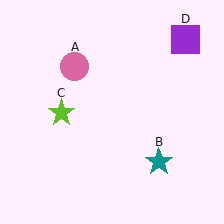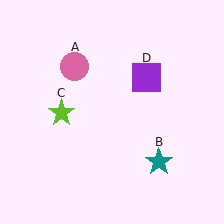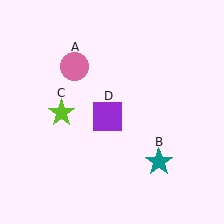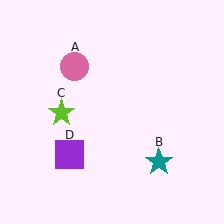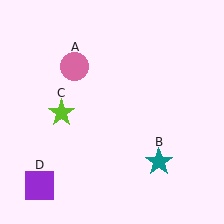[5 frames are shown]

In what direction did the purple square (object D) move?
The purple square (object D) moved down and to the left.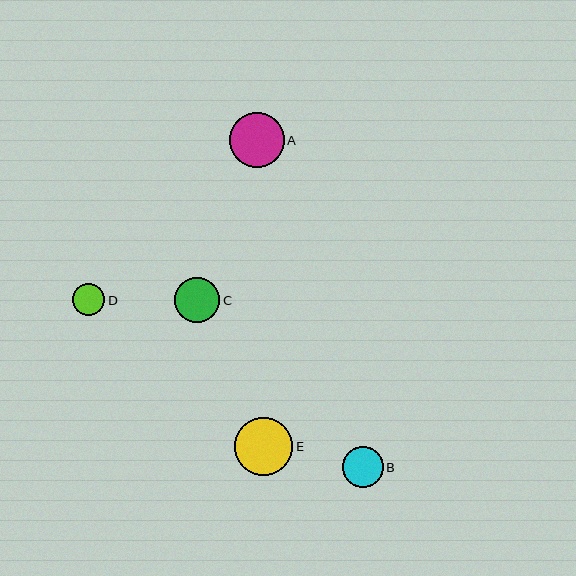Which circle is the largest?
Circle E is the largest with a size of approximately 58 pixels.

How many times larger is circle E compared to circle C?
Circle E is approximately 1.3 times the size of circle C.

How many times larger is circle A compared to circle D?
Circle A is approximately 1.7 times the size of circle D.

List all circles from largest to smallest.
From largest to smallest: E, A, C, B, D.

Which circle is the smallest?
Circle D is the smallest with a size of approximately 32 pixels.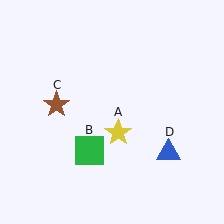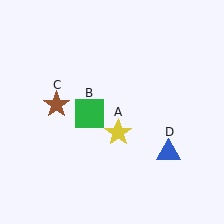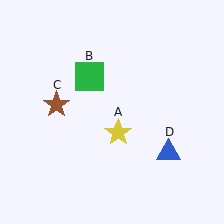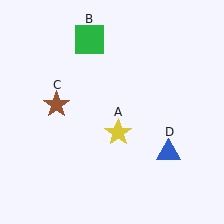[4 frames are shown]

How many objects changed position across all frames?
1 object changed position: green square (object B).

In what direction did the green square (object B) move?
The green square (object B) moved up.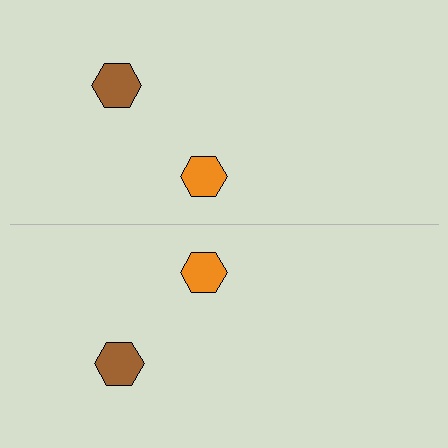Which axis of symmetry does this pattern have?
The pattern has a horizontal axis of symmetry running through the center of the image.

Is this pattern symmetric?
Yes, this pattern has bilateral (reflection) symmetry.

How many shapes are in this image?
There are 4 shapes in this image.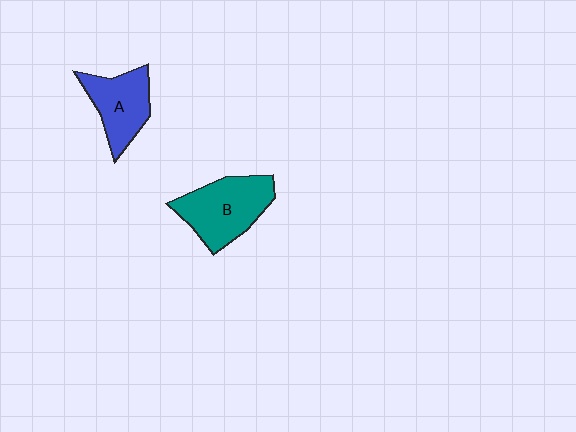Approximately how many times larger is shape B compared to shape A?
Approximately 1.3 times.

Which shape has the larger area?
Shape B (teal).